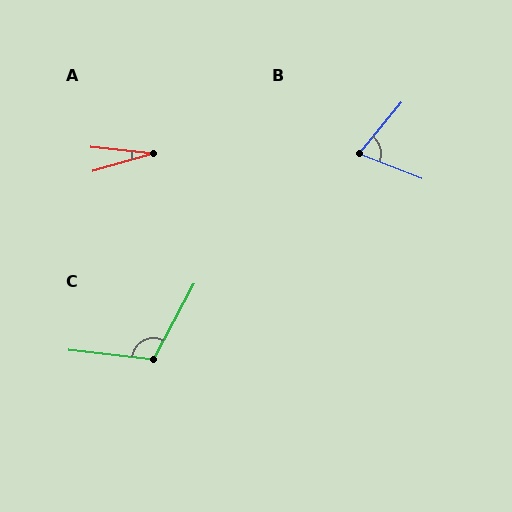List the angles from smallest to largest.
A (22°), B (71°), C (112°).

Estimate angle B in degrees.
Approximately 71 degrees.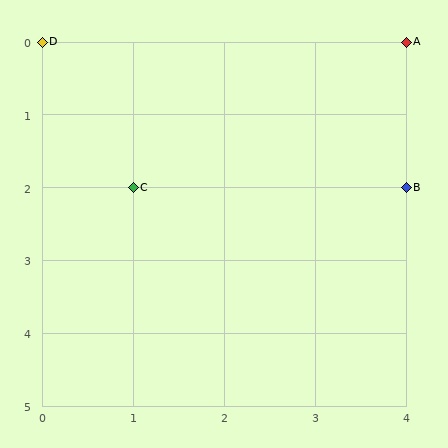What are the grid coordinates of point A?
Point A is at grid coordinates (4, 0).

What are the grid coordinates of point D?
Point D is at grid coordinates (0, 0).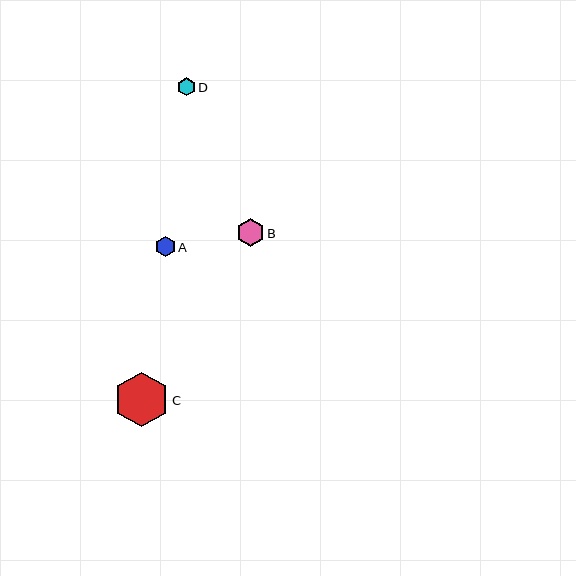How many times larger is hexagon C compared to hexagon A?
Hexagon C is approximately 2.7 times the size of hexagon A.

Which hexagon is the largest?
Hexagon C is the largest with a size of approximately 55 pixels.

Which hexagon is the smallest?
Hexagon D is the smallest with a size of approximately 18 pixels.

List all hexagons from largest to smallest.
From largest to smallest: C, B, A, D.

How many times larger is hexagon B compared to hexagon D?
Hexagon B is approximately 1.5 times the size of hexagon D.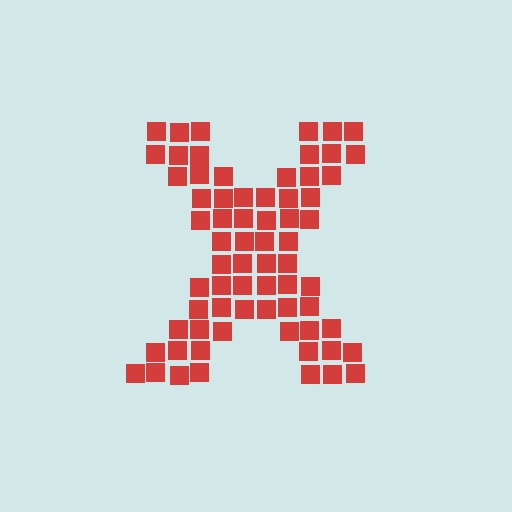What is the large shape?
The large shape is the letter X.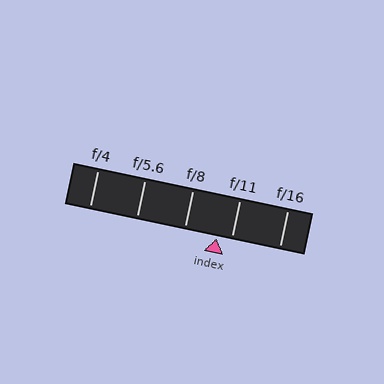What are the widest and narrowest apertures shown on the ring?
The widest aperture shown is f/4 and the narrowest is f/16.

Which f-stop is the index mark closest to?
The index mark is closest to f/11.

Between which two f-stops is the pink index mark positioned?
The index mark is between f/8 and f/11.